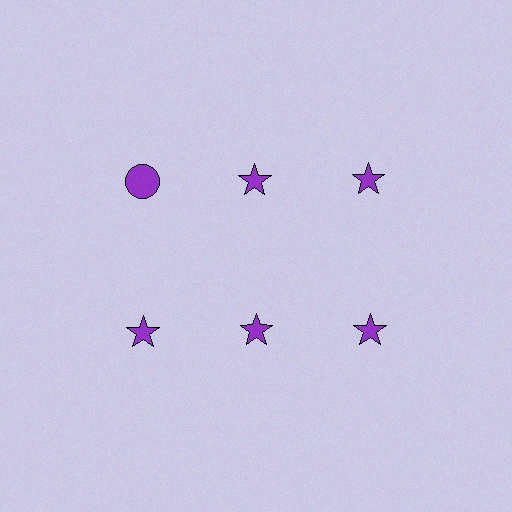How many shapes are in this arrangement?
There are 6 shapes arranged in a grid pattern.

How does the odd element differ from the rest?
It has a different shape: circle instead of star.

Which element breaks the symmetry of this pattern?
The purple circle in the top row, leftmost column breaks the symmetry. All other shapes are purple stars.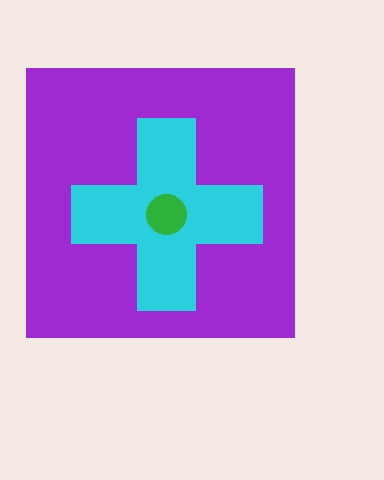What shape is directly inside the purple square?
The cyan cross.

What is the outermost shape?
The purple square.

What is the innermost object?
The green circle.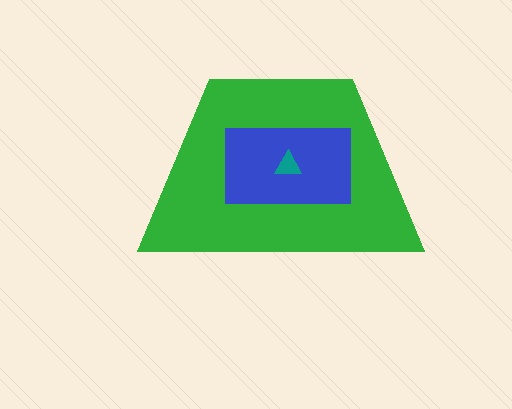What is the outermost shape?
The green trapezoid.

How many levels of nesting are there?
3.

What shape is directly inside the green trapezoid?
The blue rectangle.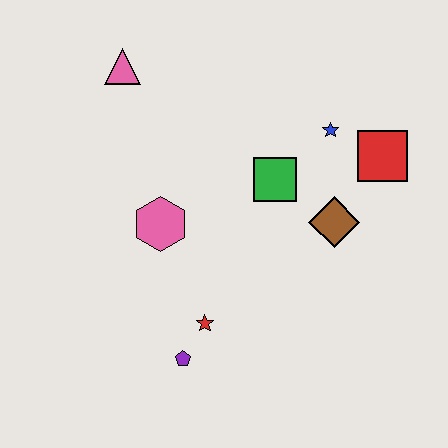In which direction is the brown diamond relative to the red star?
The brown diamond is to the right of the red star.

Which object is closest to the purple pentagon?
The red star is closest to the purple pentagon.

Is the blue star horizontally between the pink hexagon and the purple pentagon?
No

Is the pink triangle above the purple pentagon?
Yes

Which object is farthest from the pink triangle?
The purple pentagon is farthest from the pink triangle.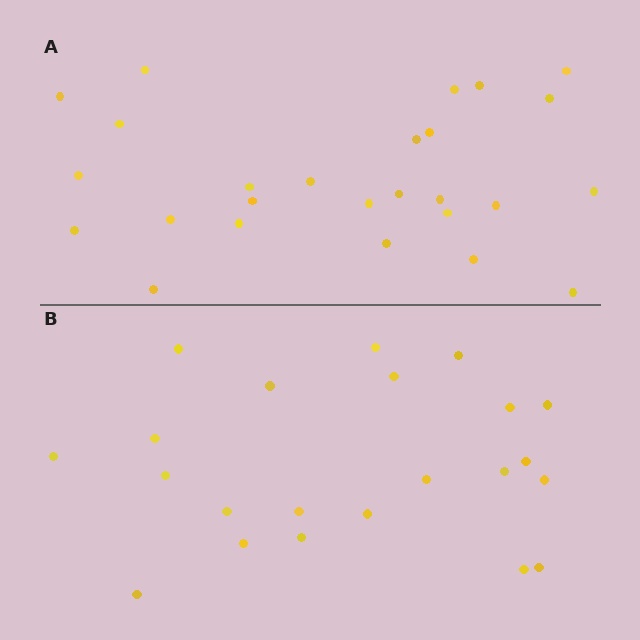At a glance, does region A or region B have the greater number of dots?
Region A (the top region) has more dots.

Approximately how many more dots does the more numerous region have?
Region A has about 4 more dots than region B.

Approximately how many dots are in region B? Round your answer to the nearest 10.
About 20 dots. (The exact count is 22, which rounds to 20.)